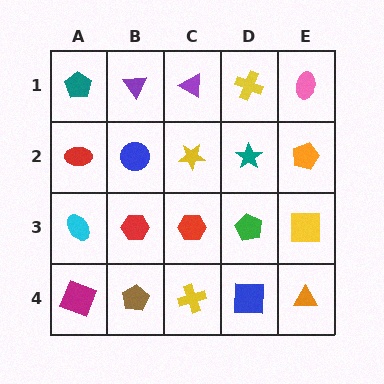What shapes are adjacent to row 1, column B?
A blue circle (row 2, column B), a teal pentagon (row 1, column A), a purple triangle (row 1, column C).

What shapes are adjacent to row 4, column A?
A cyan ellipse (row 3, column A), a brown pentagon (row 4, column B).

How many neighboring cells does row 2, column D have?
4.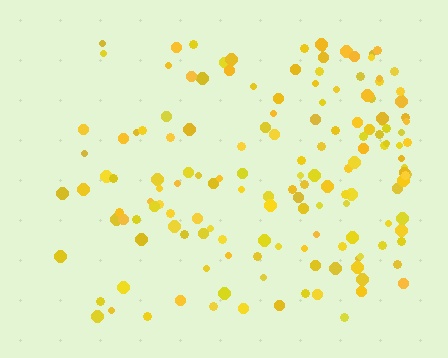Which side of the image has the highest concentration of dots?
The right.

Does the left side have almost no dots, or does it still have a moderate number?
Still a moderate number, just noticeably fewer than the right.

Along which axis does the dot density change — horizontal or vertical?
Horizontal.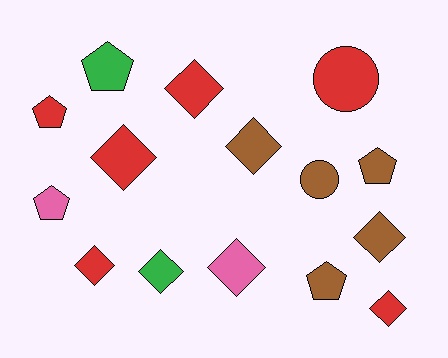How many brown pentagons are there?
There are 2 brown pentagons.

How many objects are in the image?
There are 15 objects.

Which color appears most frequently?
Red, with 6 objects.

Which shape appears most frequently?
Diamond, with 8 objects.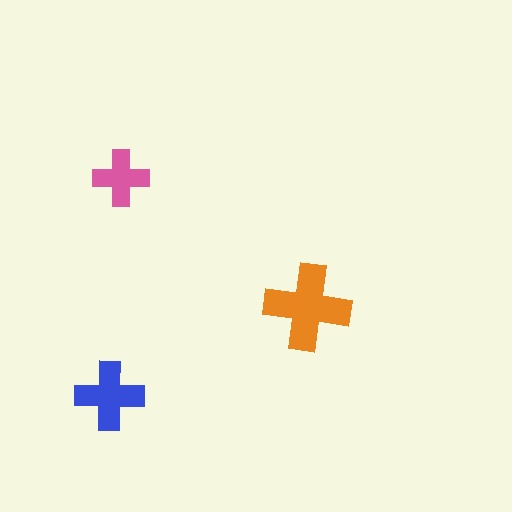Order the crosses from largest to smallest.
the orange one, the blue one, the pink one.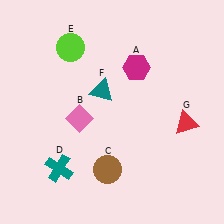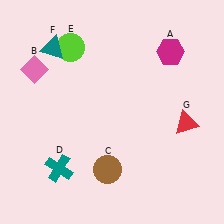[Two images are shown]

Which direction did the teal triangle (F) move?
The teal triangle (F) moved left.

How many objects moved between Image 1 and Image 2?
3 objects moved between the two images.